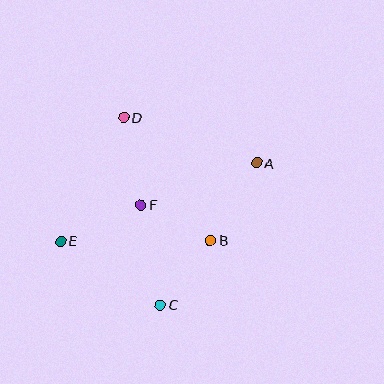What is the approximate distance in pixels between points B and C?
The distance between B and C is approximately 82 pixels.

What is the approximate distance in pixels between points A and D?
The distance between A and D is approximately 140 pixels.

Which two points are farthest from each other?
Points A and E are farthest from each other.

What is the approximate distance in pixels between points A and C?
The distance between A and C is approximately 172 pixels.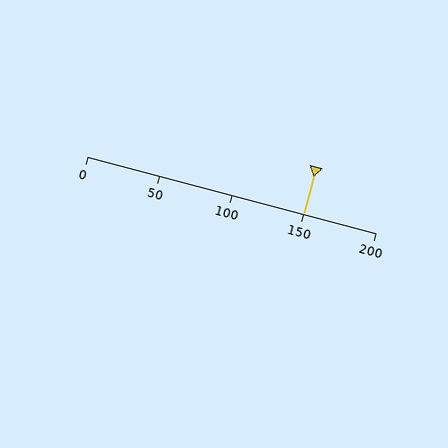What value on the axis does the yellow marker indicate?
The marker indicates approximately 150.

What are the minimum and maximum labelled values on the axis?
The axis runs from 0 to 200.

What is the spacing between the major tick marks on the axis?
The major ticks are spaced 50 apart.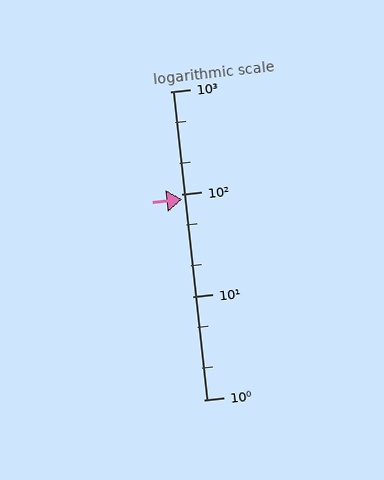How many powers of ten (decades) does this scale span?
The scale spans 3 decades, from 1 to 1000.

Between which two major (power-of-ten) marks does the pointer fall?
The pointer is between 10 and 100.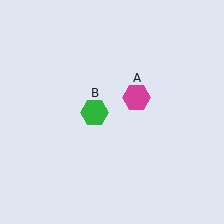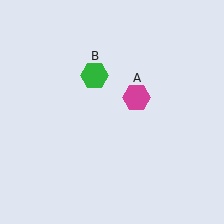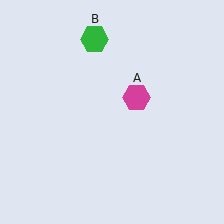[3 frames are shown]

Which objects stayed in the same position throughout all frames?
Magenta hexagon (object A) remained stationary.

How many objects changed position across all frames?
1 object changed position: green hexagon (object B).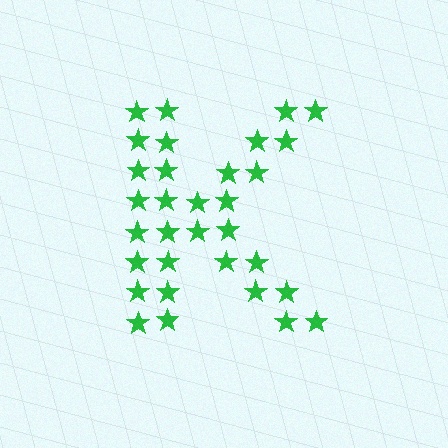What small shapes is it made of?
It is made of small stars.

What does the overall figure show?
The overall figure shows the letter K.